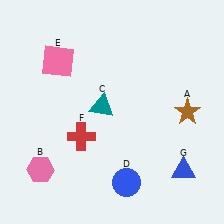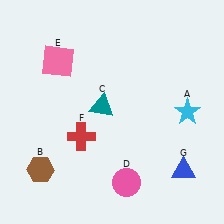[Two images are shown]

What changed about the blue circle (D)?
In Image 1, D is blue. In Image 2, it changed to pink.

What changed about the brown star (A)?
In Image 1, A is brown. In Image 2, it changed to cyan.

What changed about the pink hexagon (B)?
In Image 1, B is pink. In Image 2, it changed to brown.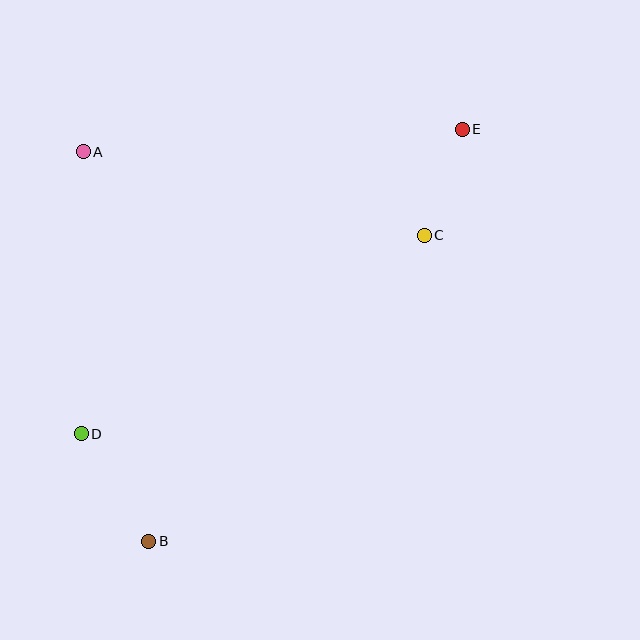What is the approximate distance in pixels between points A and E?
The distance between A and E is approximately 380 pixels.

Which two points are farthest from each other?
Points B and E are farthest from each other.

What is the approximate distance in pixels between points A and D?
The distance between A and D is approximately 282 pixels.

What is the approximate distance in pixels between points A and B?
The distance between A and B is approximately 395 pixels.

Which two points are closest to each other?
Points C and E are closest to each other.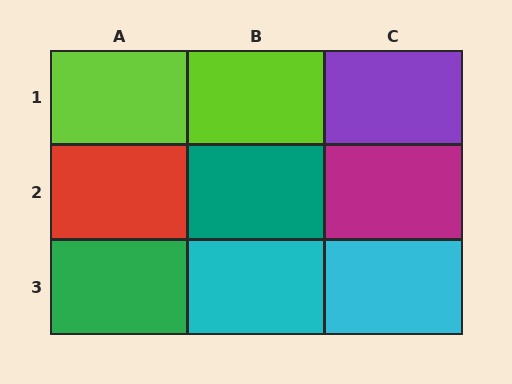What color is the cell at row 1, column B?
Lime.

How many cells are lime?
2 cells are lime.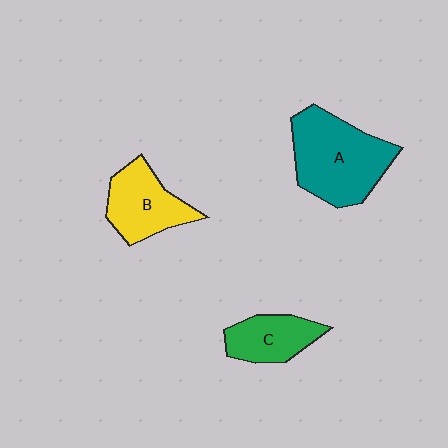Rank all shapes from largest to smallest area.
From largest to smallest: A (teal), B (yellow), C (green).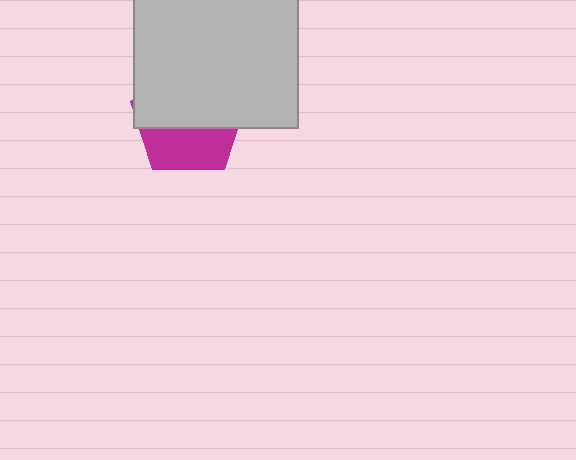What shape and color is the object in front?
The object in front is a light gray rectangle.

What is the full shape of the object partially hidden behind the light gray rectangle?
The partially hidden object is a magenta pentagon.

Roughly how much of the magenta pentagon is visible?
A small part of it is visible (roughly 39%).